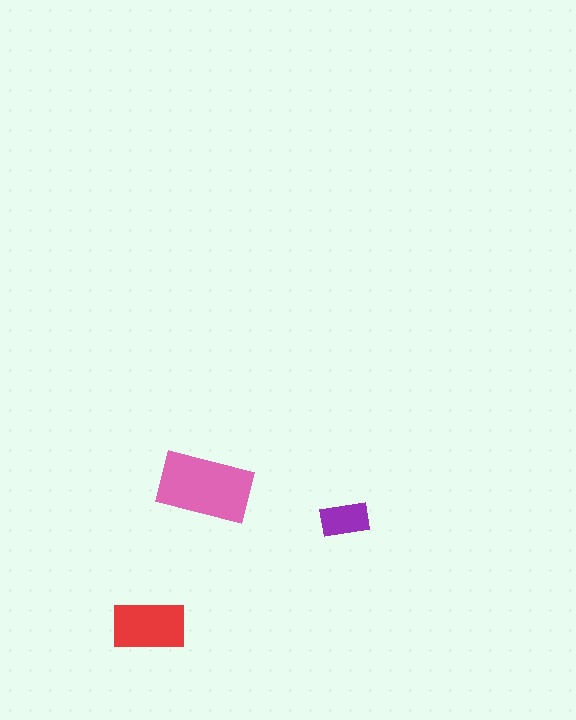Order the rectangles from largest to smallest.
the pink one, the red one, the purple one.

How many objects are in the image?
There are 3 objects in the image.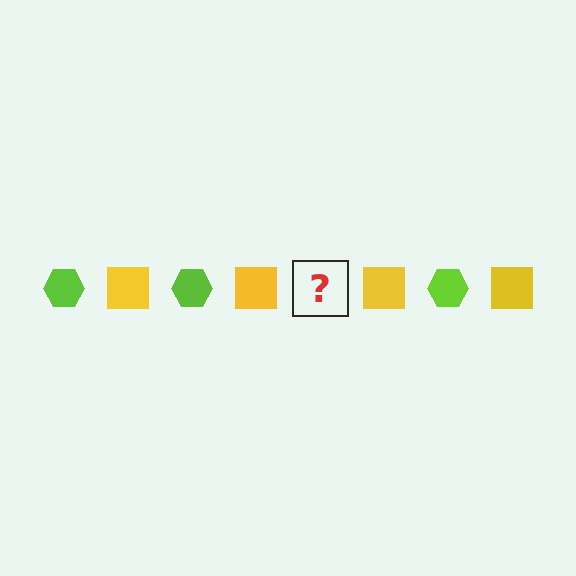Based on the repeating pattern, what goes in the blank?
The blank should be a lime hexagon.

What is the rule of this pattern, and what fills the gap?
The rule is that the pattern alternates between lime hexagon and yellow square. The gap should be filled with a lime hexagon.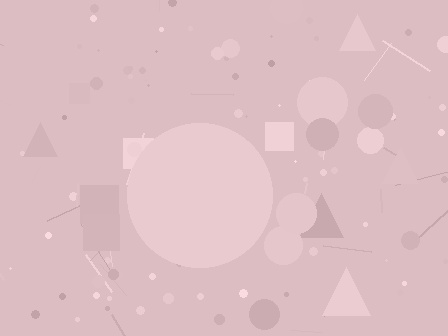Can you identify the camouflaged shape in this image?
The camouflaged shape is a circle.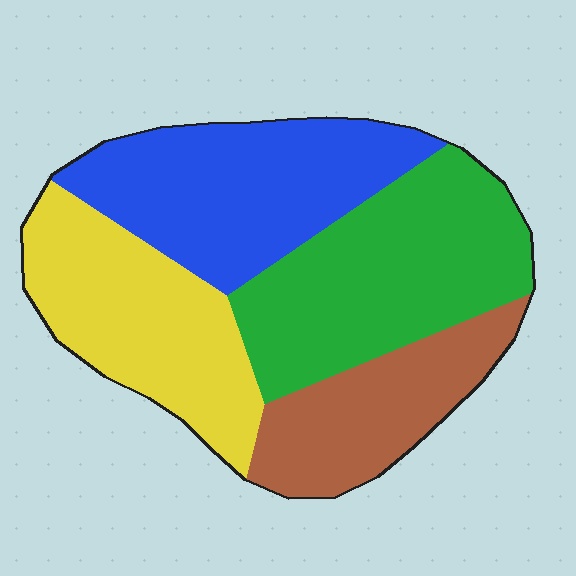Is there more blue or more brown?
Blue.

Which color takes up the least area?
Brown, at roughly 20%.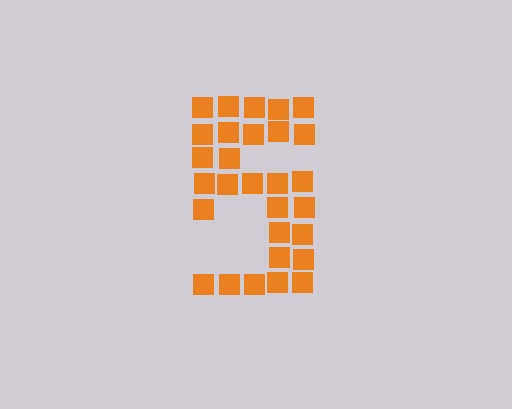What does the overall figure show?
The overall figure shows the digit 5.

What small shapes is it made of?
It is made of small squares.